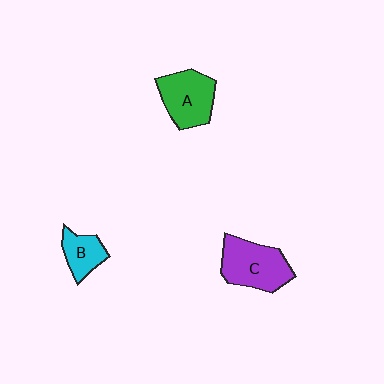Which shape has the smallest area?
Shape B (cyan).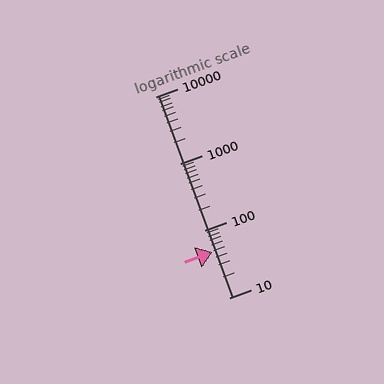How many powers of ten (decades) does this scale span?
The scale spans 3 decades, from 10 to 10000.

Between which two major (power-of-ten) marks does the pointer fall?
The pointer is between 10 and 100.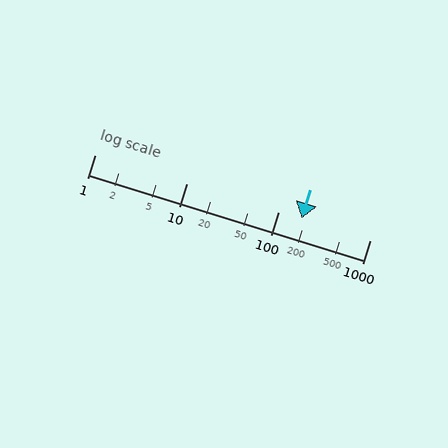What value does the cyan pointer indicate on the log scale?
The pointer indicates approximately 180.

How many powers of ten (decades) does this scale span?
The scale spans 3 decades, from 1 to 1000.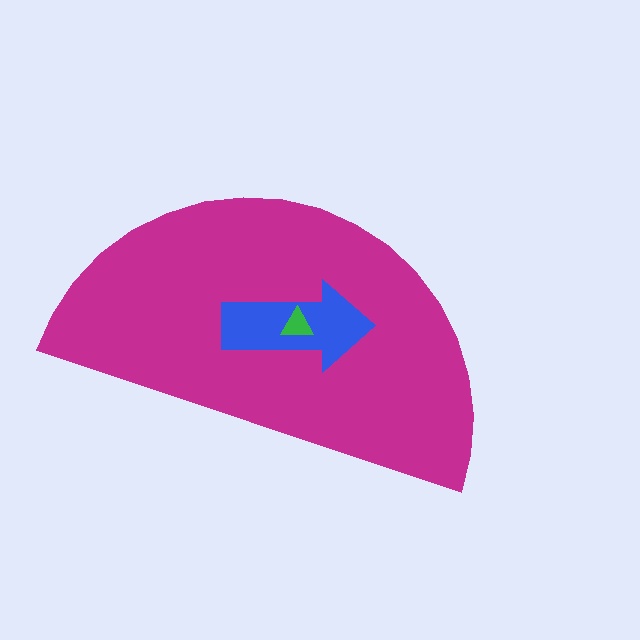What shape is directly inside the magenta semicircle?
The blue arrow.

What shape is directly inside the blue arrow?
The green triangle.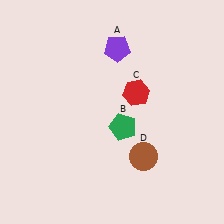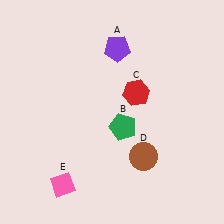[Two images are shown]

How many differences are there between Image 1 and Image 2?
There is 1 difference between the two images.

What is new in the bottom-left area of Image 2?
A pink diamond (E) was added in the bottom-left area of Image 2.